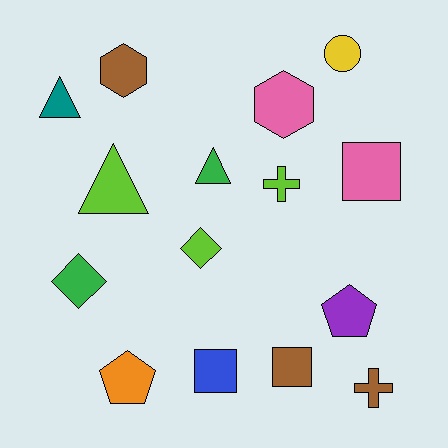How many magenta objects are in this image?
There are no magenta objects.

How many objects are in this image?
There are 15 objects.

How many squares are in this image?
There are 3 squares.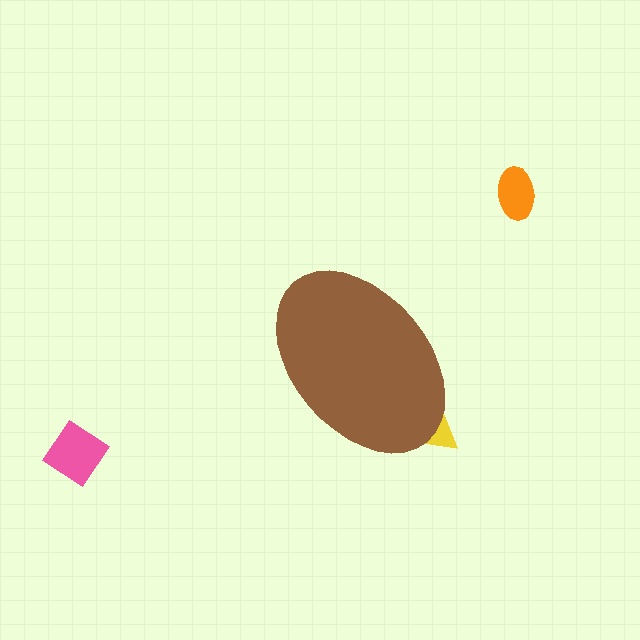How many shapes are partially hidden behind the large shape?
1 shape is partially hidden.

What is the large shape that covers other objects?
A brown ellipse.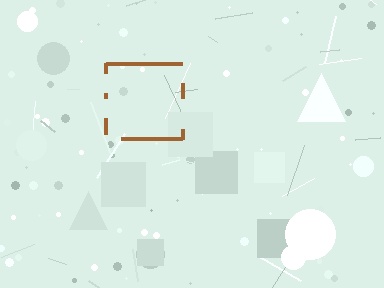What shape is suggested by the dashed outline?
The dashed outline suggests a square.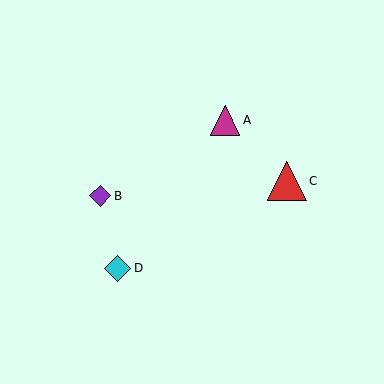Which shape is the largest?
The red triangle (labeled C) is the largest.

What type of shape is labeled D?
Shape D is a cyan diamond.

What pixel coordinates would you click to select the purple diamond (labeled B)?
Click at (100, 196) to select the purple diamond B.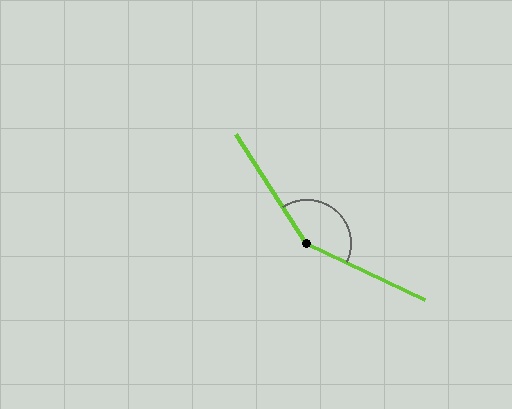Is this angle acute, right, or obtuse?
It is obtuse.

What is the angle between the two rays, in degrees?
Approximately 148 degrees.